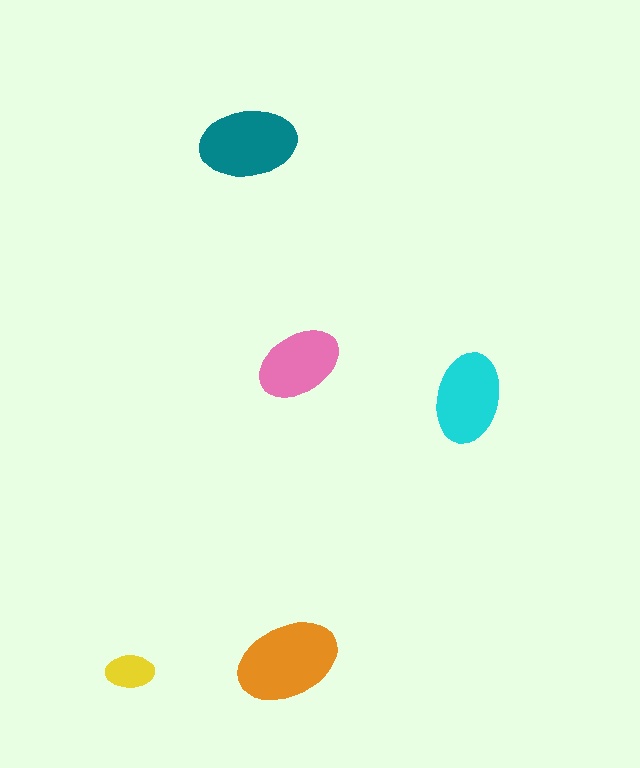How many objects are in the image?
There are 5 objects in the image.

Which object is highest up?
The teal ellipse is topmost.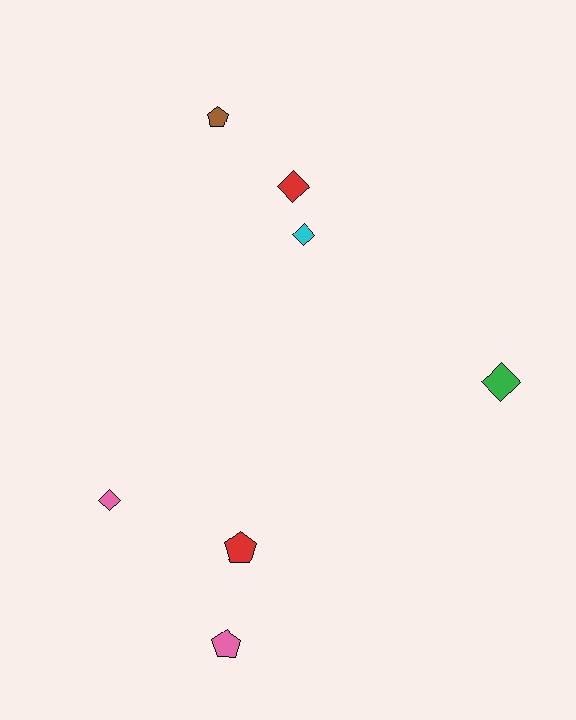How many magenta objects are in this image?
There are no magenta objects.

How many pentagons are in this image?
There are 3 pentagons.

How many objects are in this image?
There are 7 objects.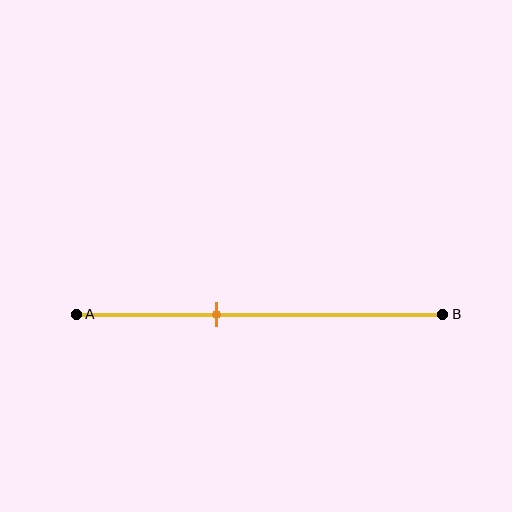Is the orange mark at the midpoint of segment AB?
No, the mark is at about 40% from A, not at the 50% midpoint.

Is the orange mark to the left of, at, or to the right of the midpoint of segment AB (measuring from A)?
The orange mark is to the left of the midpoint of segment AB.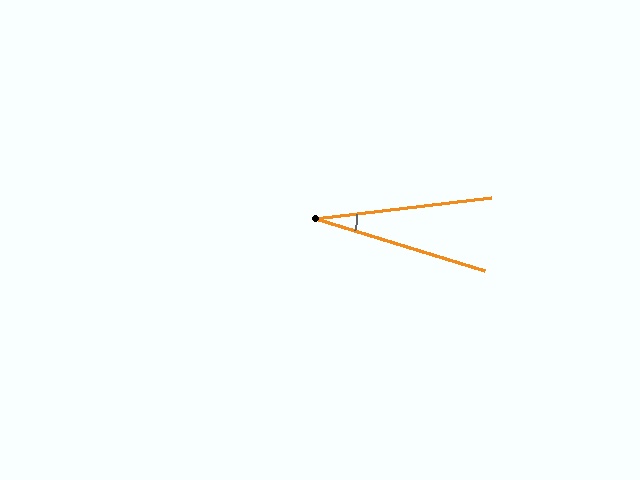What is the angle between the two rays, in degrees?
Approximately 24 degrees.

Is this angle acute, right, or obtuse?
It is acute.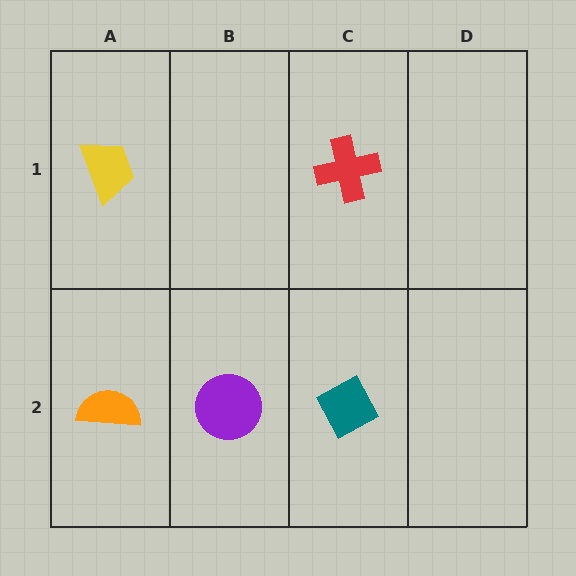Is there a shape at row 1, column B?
No, that cell is empty.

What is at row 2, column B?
A purple circle.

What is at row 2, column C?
A teal diamond.